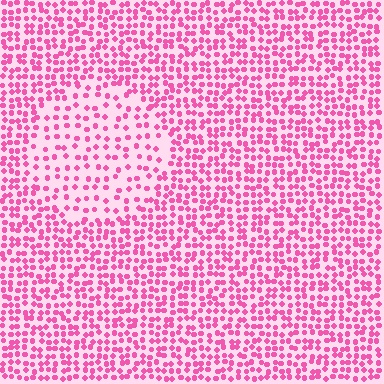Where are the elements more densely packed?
The elements are more densely packed outside the circle boundary.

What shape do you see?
I see a circle.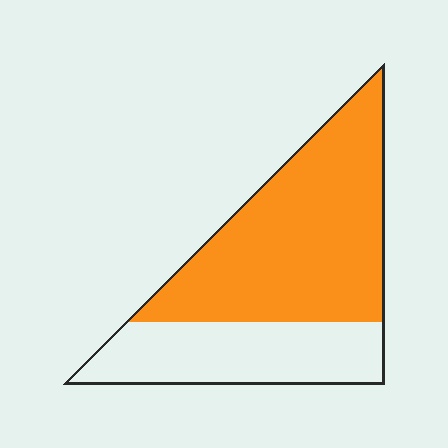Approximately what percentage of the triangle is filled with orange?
Approximately 65%.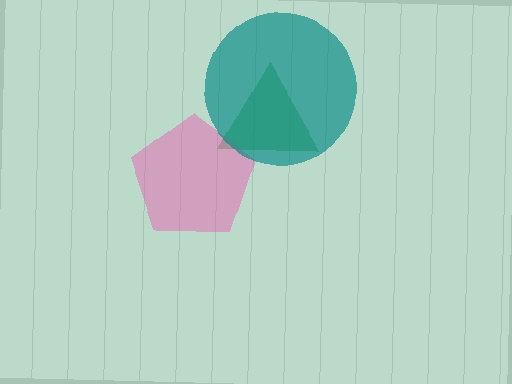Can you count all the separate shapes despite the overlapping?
Yes, there are 3 separate shapes.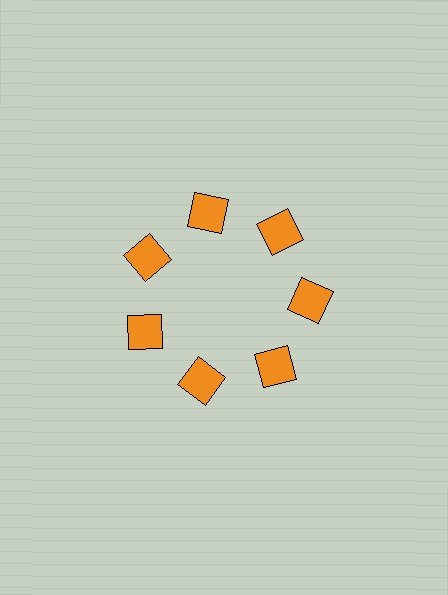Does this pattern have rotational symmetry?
Yes, this pattern has 7-fold rotational symmetry. It looks the same after rotating 51 degrees around the center.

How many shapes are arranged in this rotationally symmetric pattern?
There are 7 shapes, arranged in 7 groups of 1.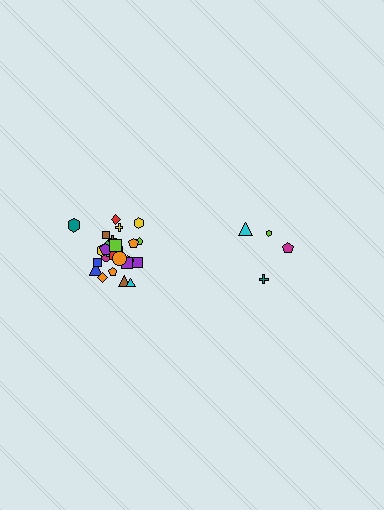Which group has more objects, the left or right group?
The left group.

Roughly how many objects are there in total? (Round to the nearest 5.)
Roughly 30 objects in total.